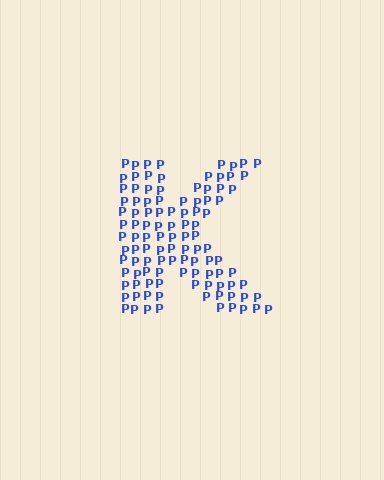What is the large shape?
The large shape is the letter K.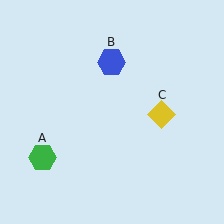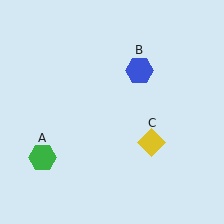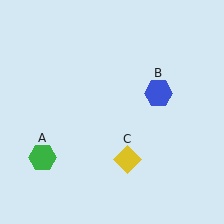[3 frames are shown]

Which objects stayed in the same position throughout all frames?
Green hexagon (object A) remained stationary.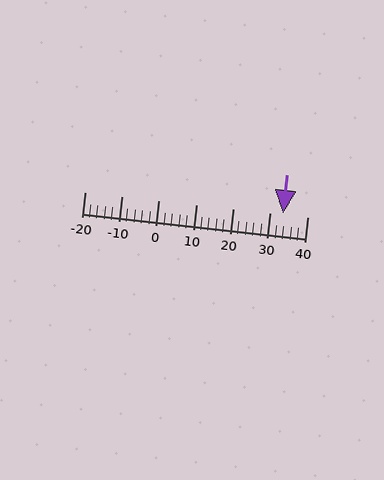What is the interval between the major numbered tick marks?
The major tick marks are spaced 10 units apart.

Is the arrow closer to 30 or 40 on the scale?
The arrow is closer to 30.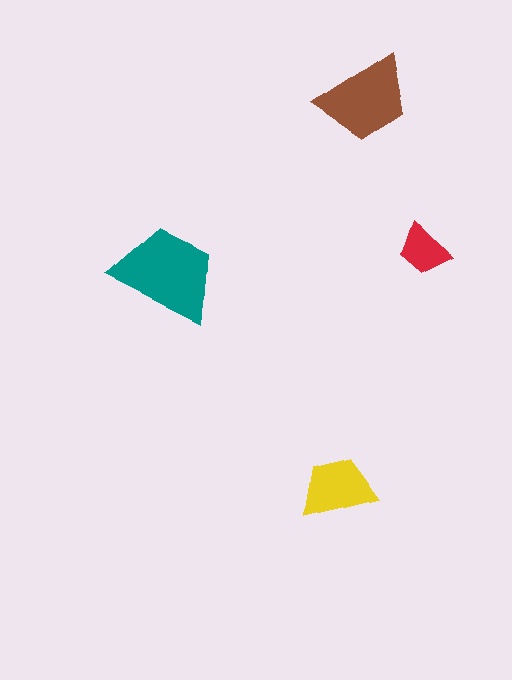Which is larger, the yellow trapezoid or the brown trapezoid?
The brown one.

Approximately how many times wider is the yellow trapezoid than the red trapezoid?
About 1.5 times wider.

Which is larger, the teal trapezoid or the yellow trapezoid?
The teal one.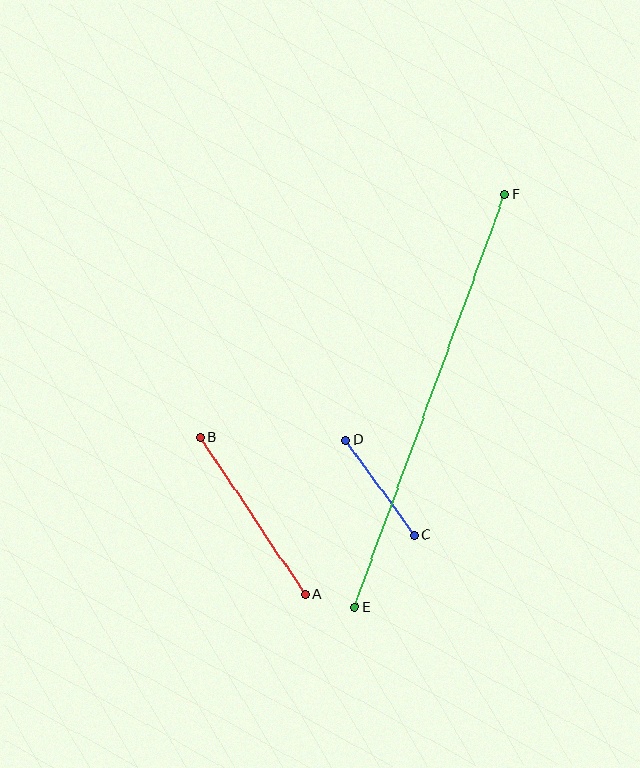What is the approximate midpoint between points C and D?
The midpoint is at approximately (380, 487) pixels.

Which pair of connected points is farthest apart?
Points E and F are farthest apart.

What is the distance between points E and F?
The distance is approximately 439 pixels.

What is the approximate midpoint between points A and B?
The midpoint is at approximately (253, 516) pixels.